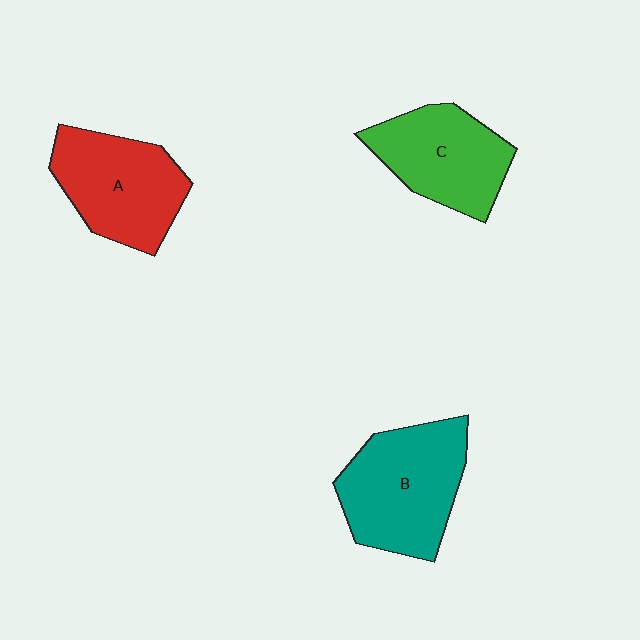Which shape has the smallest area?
Shape C (green).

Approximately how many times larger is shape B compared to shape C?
Approximately 1.2 times.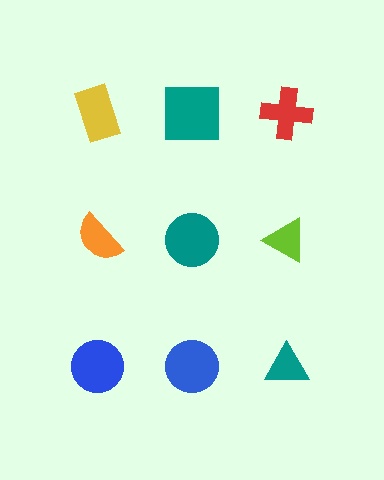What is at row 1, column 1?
A yellow rectangle.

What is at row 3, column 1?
A blue circle.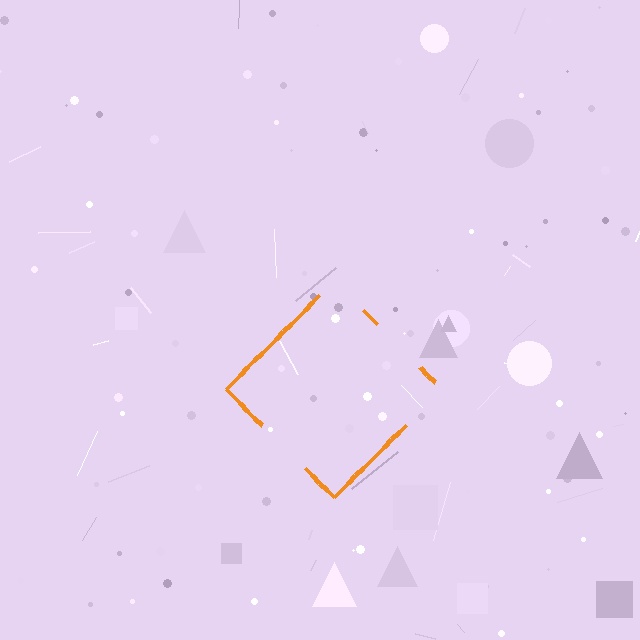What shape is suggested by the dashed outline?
The dashed outline suggests a diamond.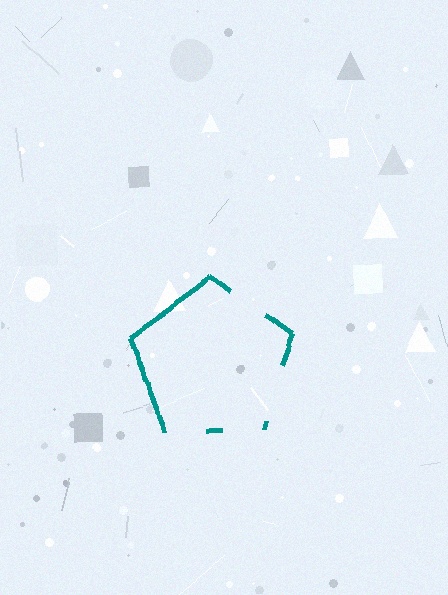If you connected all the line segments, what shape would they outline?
They would outline a pentagon.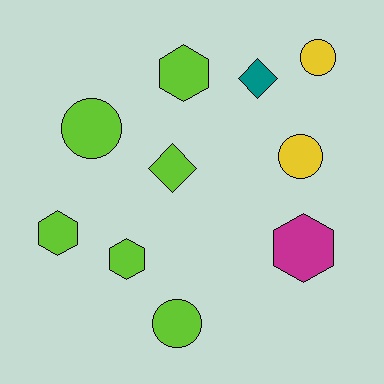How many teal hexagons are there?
There are no teal hexagons.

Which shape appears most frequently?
Circle, with 4 objects.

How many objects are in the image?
There are 10 objects.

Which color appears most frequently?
Lime, with 6 objects.